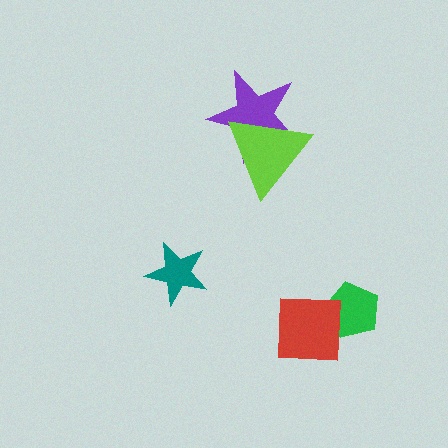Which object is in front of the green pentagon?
The red square is in front of the green pentagon.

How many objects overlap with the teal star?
0 objects overlap with the teal star.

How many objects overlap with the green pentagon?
1 object overlaps with the green pentagon.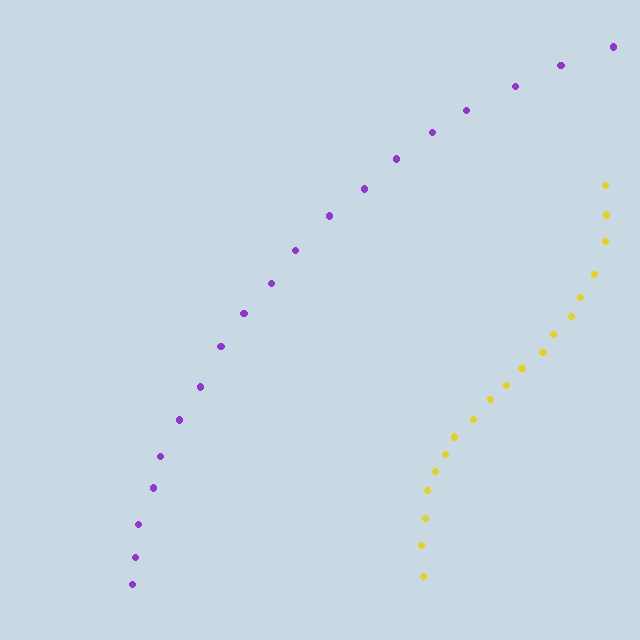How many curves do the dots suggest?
There are 2 distinct paths.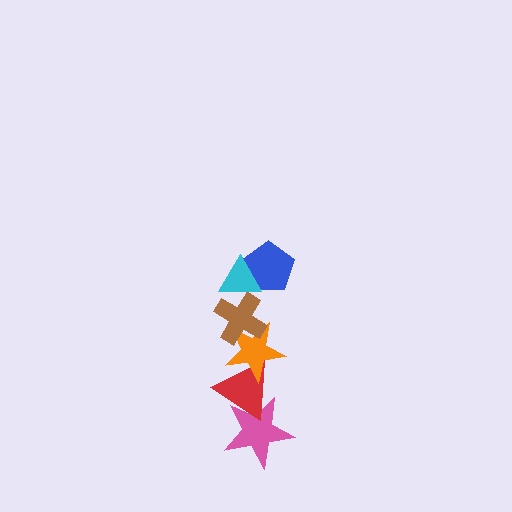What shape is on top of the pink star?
The red triangle is on top of the pink star.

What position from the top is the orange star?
The orange star is 4th from the top.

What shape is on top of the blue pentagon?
The cyan triangle is on top of the blue pentagon.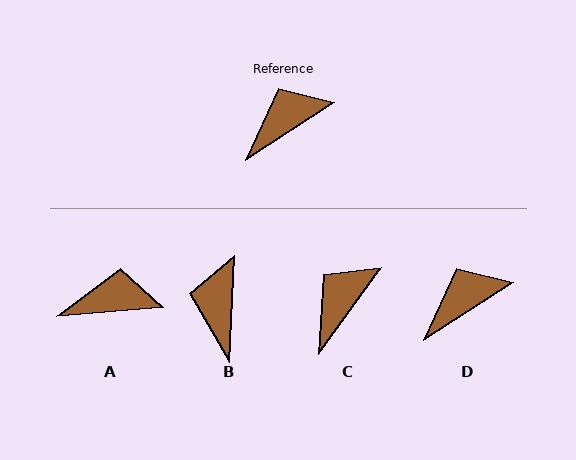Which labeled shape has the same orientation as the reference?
D.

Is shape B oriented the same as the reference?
No, it is off by about 54 degrees.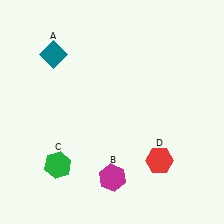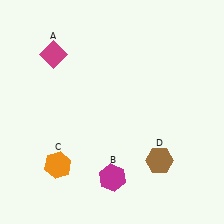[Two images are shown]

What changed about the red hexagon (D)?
In Image 1, D is red. In Image 2, it changed to brown.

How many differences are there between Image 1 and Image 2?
There are 3 differences between the two images.